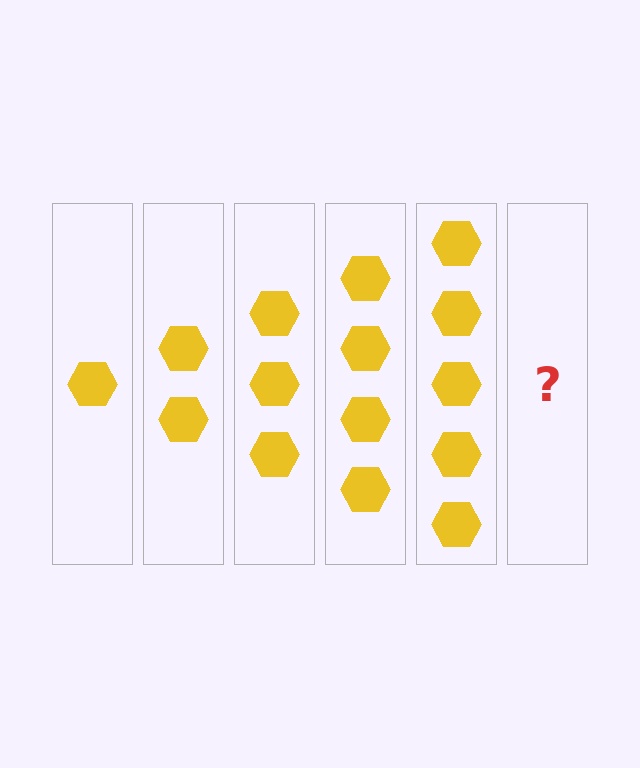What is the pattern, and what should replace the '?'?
The pattern is that each step adds one more hexagon. The '?' should be 6 hexagons.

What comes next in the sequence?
The next element should be 6 hexagons.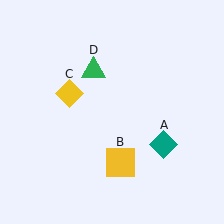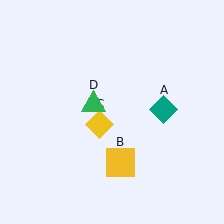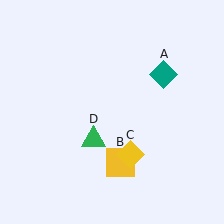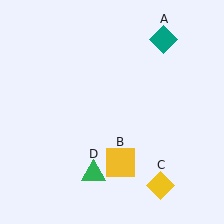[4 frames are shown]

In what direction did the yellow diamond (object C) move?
The yellow diamond (object C) moved down and to the right.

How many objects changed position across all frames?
3 objects changed position: teal diamond (object A), yellow diamond (object C), green triangle (object D).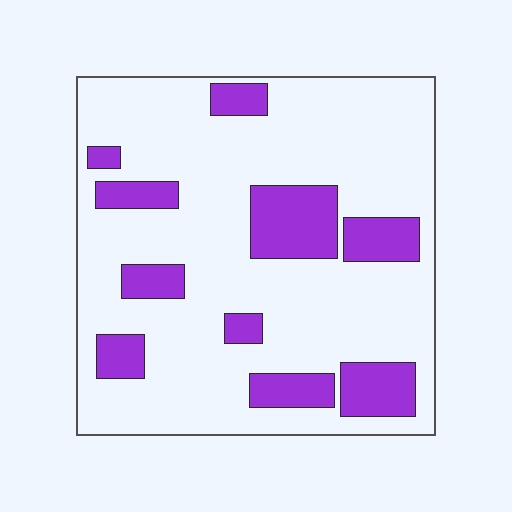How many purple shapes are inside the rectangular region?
10.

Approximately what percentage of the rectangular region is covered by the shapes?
Approximately 20%.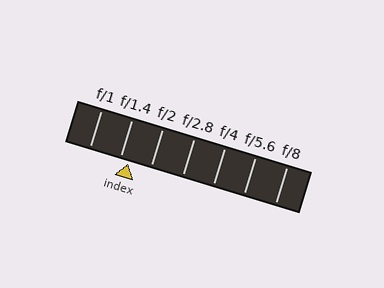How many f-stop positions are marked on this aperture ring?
There are 7 f-stop positions marked.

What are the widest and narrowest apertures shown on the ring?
The widest aperture shown is f/1 and the narrowest is f/8.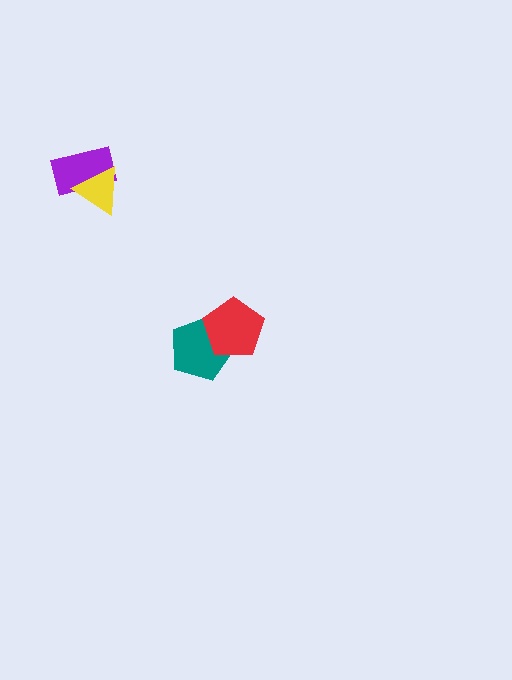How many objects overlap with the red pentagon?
1 object overlaps with the red pentagon.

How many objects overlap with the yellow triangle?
1 object overlaps with the yellow triangle.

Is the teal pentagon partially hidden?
Yes, it is partially covered by another shape.